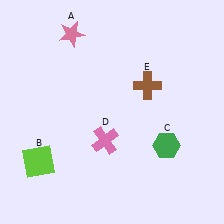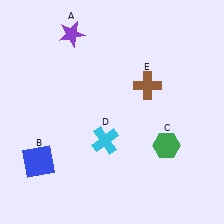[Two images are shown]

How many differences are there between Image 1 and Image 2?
There are 3 differences between the two images.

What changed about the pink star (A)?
In Image 1, A is pink. In Image 2, it changed to purple.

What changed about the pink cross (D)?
In Image 1, D is pink. In Image 2, it changed to cyan.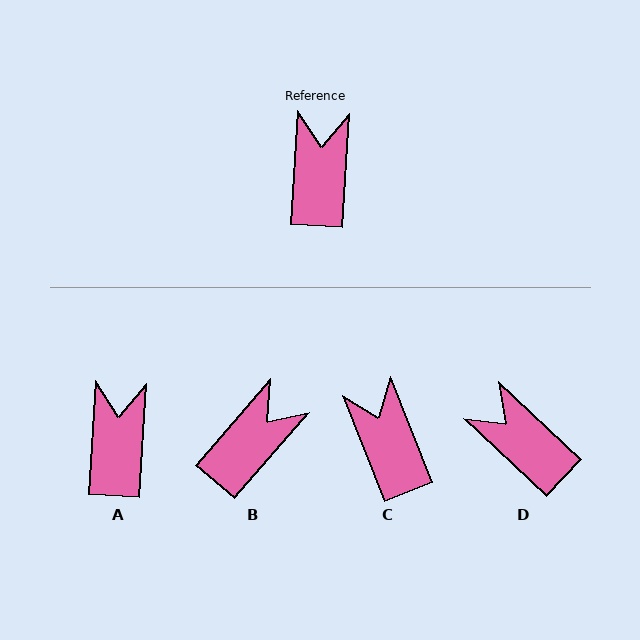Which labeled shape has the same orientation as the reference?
A.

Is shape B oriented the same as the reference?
No, it is off by about 37 degrees.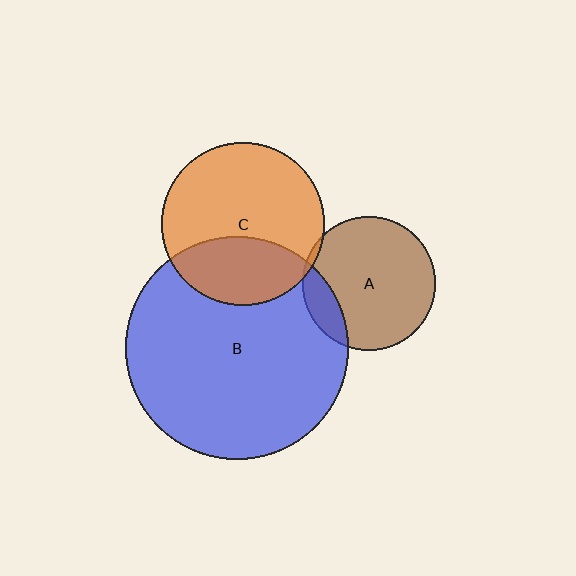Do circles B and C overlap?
Yes.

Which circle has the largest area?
Circle B (blue).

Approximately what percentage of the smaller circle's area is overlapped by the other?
Approximately 35%.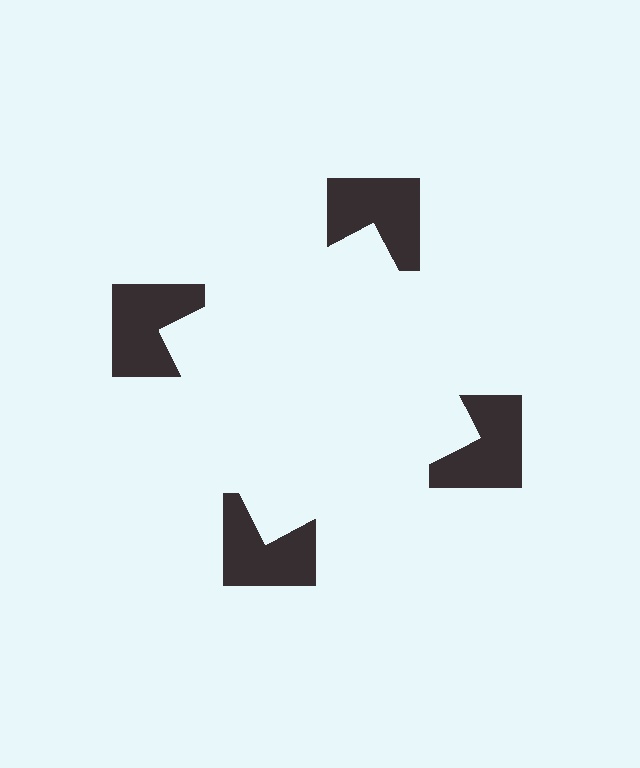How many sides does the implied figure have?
4 sides.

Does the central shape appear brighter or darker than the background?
It typically appears slightly brighter than the background, even though no actual brightness change is drawn.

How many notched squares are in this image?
There are 4 — one at each vertex of the illusory square.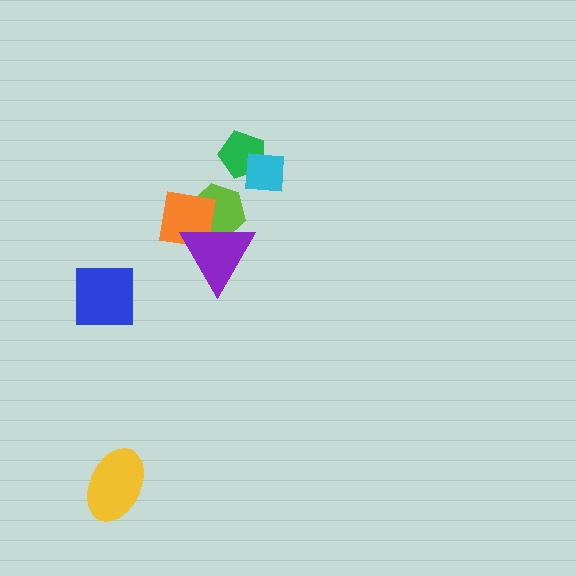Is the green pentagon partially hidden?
Yes, it is partially covered by another shape.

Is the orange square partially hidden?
Yes, it is partially covered by another shape.